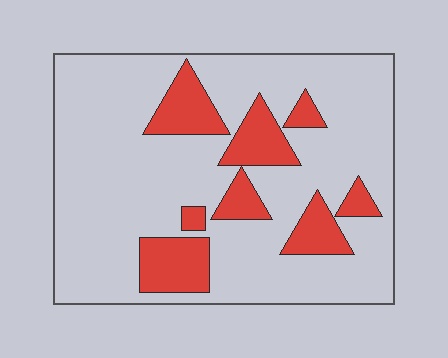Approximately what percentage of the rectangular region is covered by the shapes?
Approximately 20%.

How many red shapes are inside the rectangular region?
8.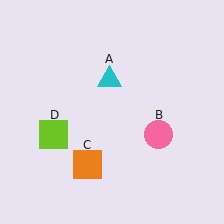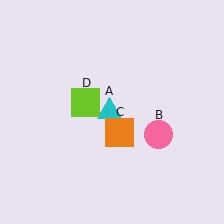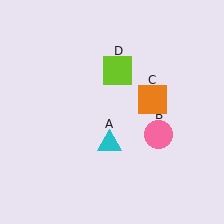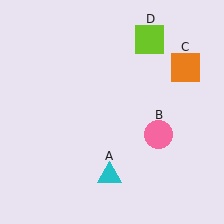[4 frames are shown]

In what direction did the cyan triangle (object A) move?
The cyan triangle (object A) moved down.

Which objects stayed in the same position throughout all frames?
Pink circle (object B) remained stationary.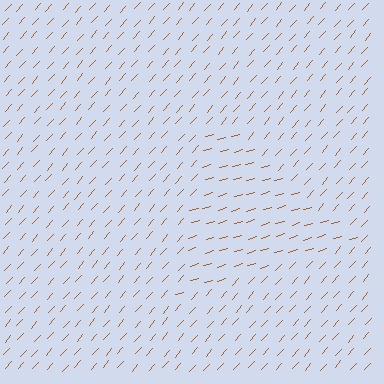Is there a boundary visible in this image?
Yes, there is a texture boundary formed by a change in line orientation.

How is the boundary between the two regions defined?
The boundary is defined purely by a change in line orientation (approximately 31 degrees difference). All lines are the same color and thickness.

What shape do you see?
I see a triangle.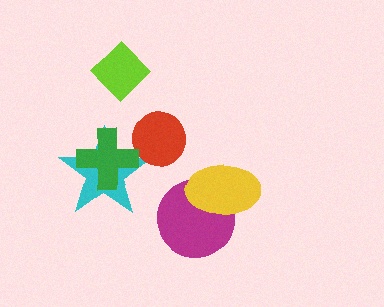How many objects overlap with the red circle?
1 object overlaps with the red circle.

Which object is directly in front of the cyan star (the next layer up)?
The red circle is directly in front of the cyan star.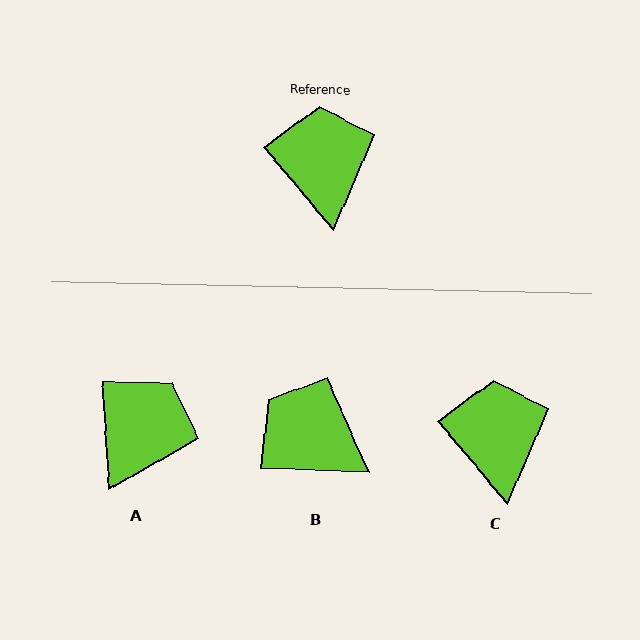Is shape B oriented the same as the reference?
No, it is off by about 47 degrees.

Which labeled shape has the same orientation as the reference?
C.